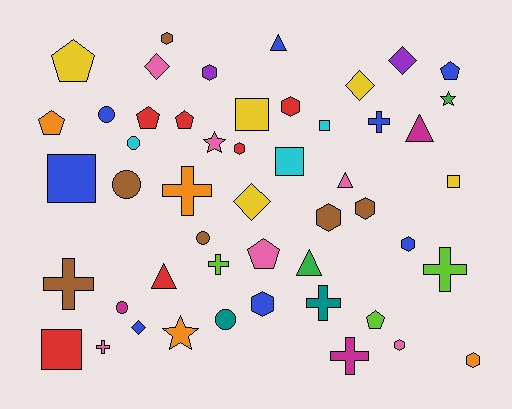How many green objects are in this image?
There are 2 green objects.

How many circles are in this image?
There are 6 circles.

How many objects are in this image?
There are 50 objects.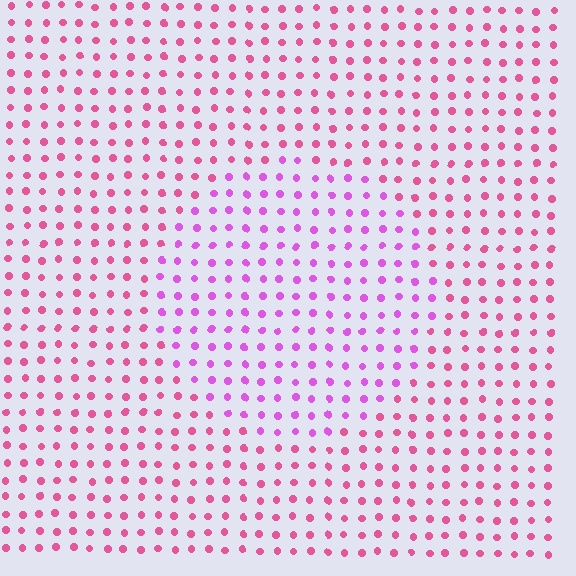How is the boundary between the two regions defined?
The boundary is defined purely by a slight shift in hue (about 34 degrees). Spacing, size, and orientation are identical on both sides.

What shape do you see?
I see a circle.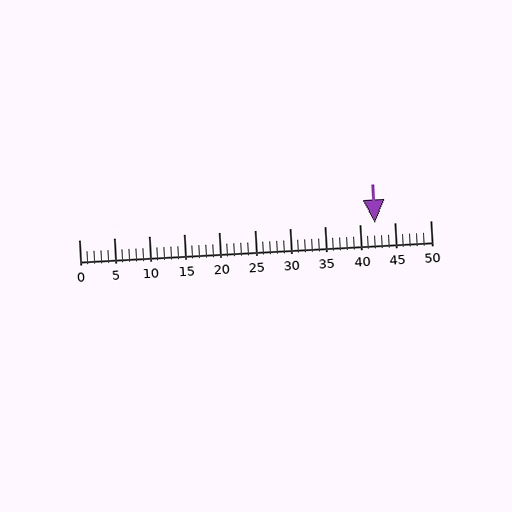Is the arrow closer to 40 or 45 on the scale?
The arrow is closer to 40.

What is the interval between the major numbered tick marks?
The major tick marks are spaced 5 units apart.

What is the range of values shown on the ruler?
The ruler shows values from 0 to 50.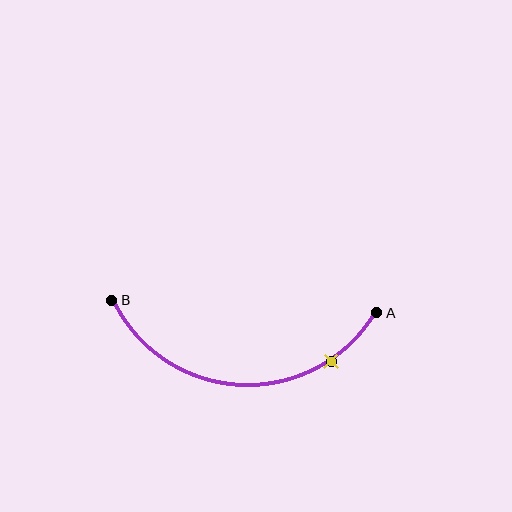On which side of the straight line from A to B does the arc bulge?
The arc bulges below the straight line connecting A and B.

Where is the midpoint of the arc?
The arc midpoint is the point on the curve farthest from the straight line joining A and B. It sits below that line.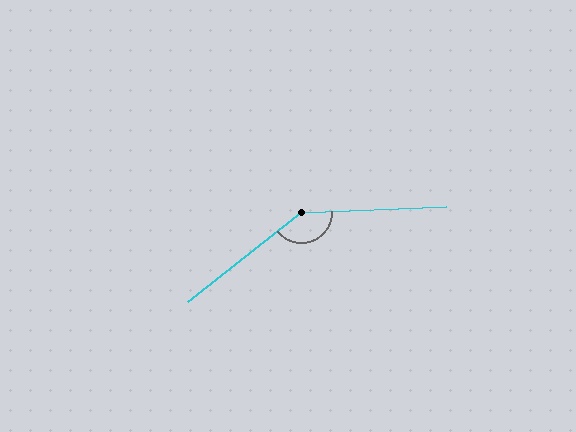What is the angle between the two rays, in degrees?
Approximately 144 degrees.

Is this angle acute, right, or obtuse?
It is obtuse.